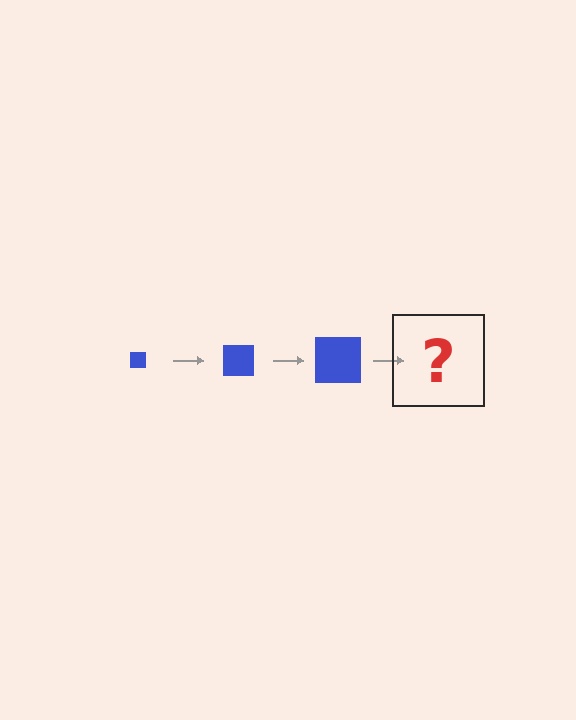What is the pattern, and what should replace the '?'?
The pattern is that the square gets progressively larger each step. The '?' should be a blue square, larger than the previous one.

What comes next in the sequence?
The next element should be a blue square, larger than the previous one.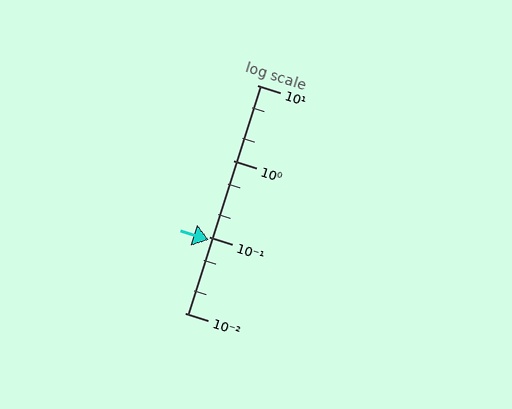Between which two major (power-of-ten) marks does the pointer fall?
The pointer is between 0.01 and 0.1.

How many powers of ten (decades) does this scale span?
The scale spans 3 decades, from 0.01 to 10.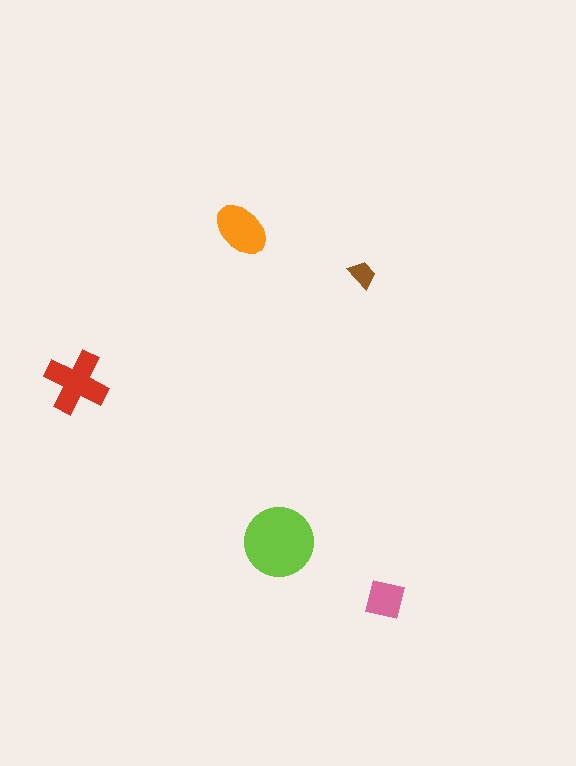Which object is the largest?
The lime circle.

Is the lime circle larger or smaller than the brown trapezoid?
Larger.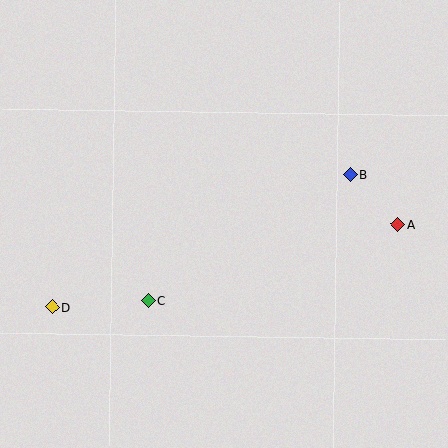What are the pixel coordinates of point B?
Point B is at (350, 175).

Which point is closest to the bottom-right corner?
Point A is closest to the bottom-right corner.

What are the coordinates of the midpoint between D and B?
The midpoint between D and B is at (201, 241).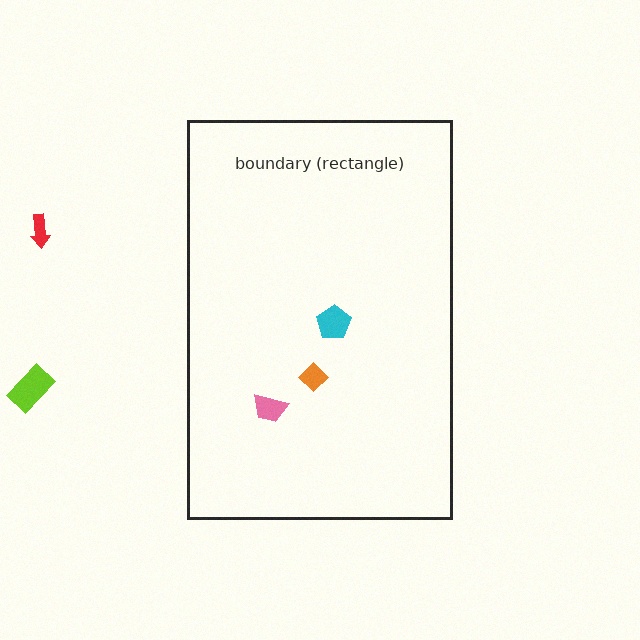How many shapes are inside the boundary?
3 inside, 2 outside.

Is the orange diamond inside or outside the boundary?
Inside.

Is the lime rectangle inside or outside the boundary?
Outside.